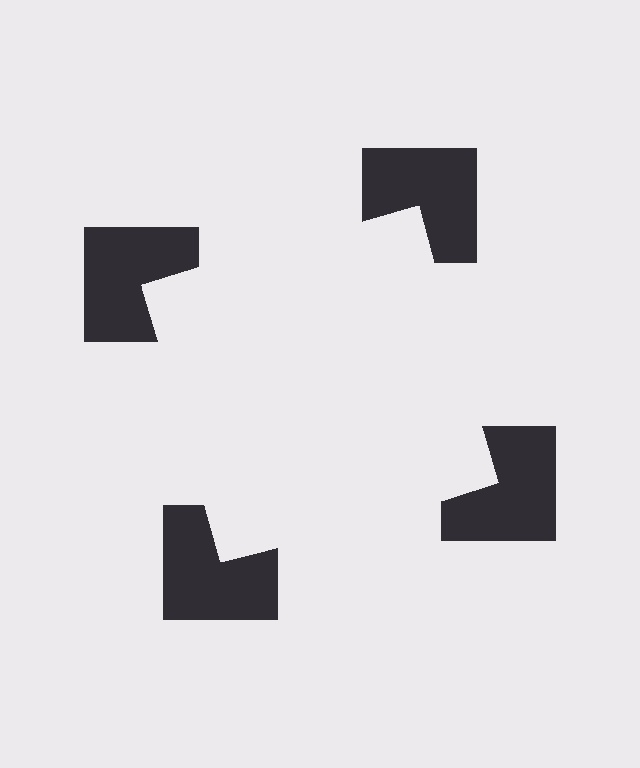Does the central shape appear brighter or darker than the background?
It typically appears slightly brighter than the background, even though no actual brightness change is drawn.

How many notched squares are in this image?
There are 4 — one at each vertex of the illusory square.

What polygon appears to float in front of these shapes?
An illusory square — its edges are inferred from the aligned wedge cuts in the notched squares, not physically drawn.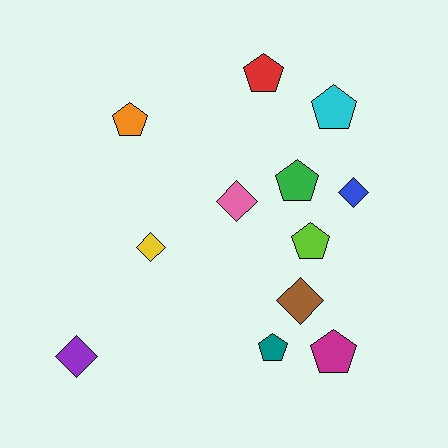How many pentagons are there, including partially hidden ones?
There are 7 pentagons.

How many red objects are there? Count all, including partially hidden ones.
There is 1 red object.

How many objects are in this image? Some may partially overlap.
There are 12 objects.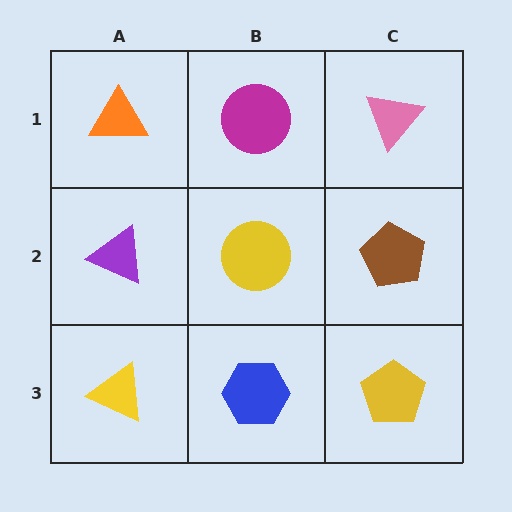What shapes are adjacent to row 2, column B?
A magenta circle (row 1, column B), a blue hexagon (row 3, column B), a purple triangle (row 2, column A), a brown pentagon (row 2, column C).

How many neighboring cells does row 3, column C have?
2.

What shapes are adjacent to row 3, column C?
A brown pentagon (row 2, column C), a blue hexagon (row 3, column B).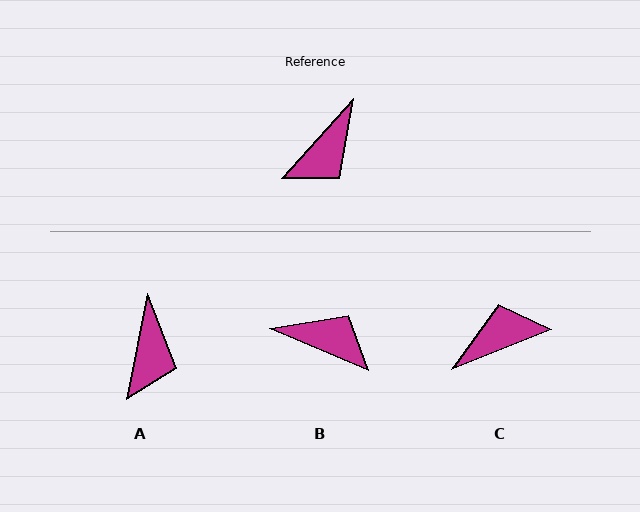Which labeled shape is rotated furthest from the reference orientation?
C, about 154 degrees away.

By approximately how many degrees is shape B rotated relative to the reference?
Approximately 109 degrees counter-clockwise.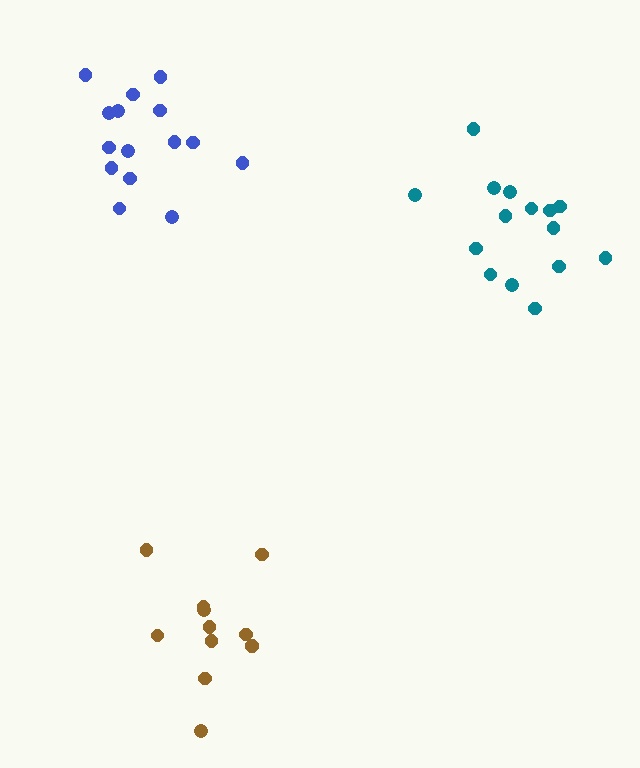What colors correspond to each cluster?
The clusters are colored: brown, blue, teal.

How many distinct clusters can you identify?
There are 3 distinct clusters.